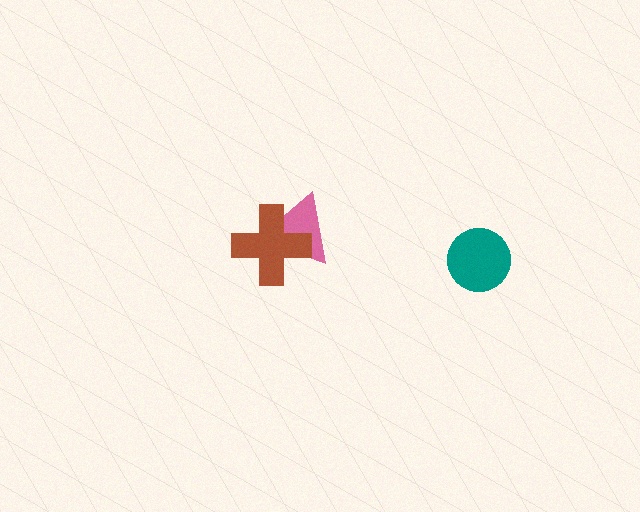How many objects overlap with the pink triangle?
1 object overlaps with the pink triangle.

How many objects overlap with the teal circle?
0 objects overlap with the teal circle.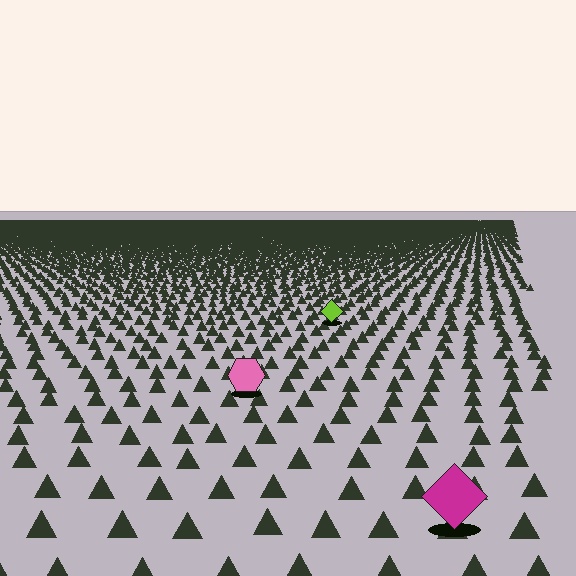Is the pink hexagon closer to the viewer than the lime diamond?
Yes. The pink hexagon is closer — you can tell from the texture gradient: the ground texture is coarser near it.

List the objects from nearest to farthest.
From nearest to farthest: the magenta diamond, the pink hexagon, the lime diamond.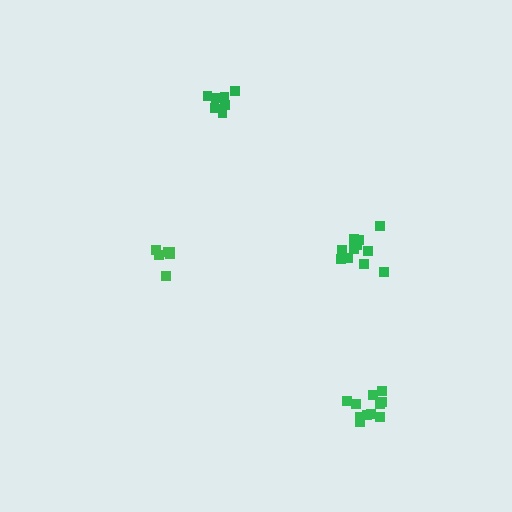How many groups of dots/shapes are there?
There are 4 groups.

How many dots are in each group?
Group 1: 11 dots, Group 2: 11 dots, Group 3: 8 dots, Group 4: 6 dots (36 total).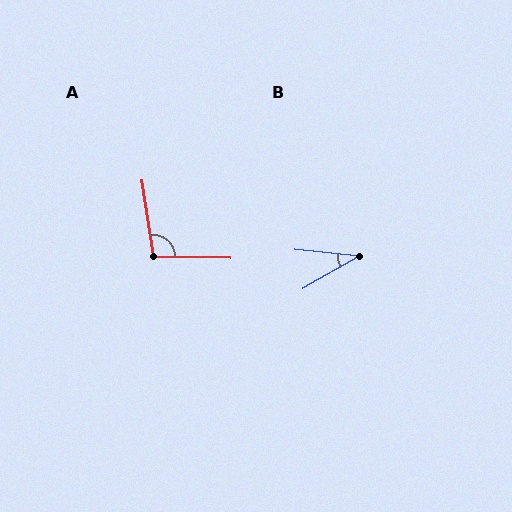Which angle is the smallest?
B, at approximately 36 degrees.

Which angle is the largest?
A, at approximately 100 degrees.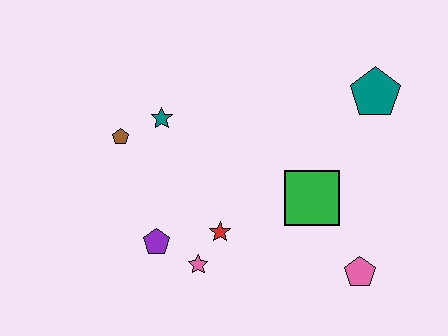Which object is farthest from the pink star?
The teal pentagon is farthest from the pink star.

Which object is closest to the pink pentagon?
The green square is closest to the pink pentagon.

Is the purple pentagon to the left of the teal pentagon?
Yes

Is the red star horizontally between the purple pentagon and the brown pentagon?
No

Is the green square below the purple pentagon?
No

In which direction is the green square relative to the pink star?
The green square is to the right of the pink star.